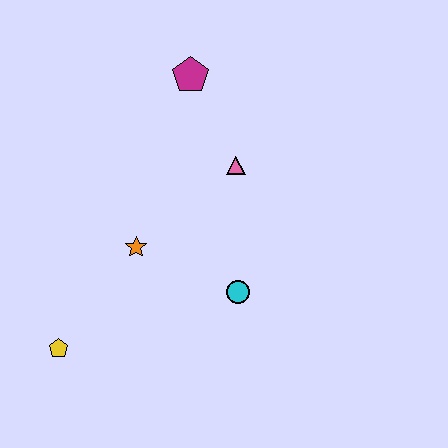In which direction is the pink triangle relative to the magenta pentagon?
The pink triangle is below the magenta pentagon.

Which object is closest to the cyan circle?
The orange star is closest to the cyan circle.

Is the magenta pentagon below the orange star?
No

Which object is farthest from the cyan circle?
The magenta pentagon is farthest from the cyan circle.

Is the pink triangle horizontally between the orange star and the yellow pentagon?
No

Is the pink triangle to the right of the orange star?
Yes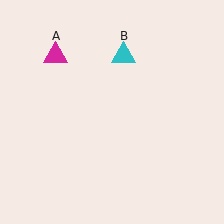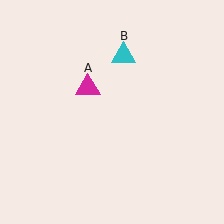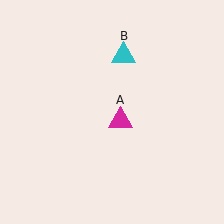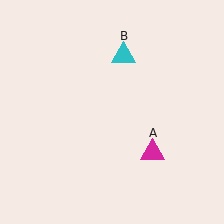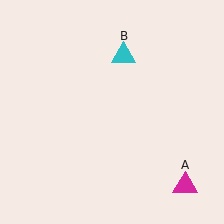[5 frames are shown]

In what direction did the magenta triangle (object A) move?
The magenta triangle (object A) moved down and to the right.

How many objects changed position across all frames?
1 object changed position: magenta triangle (object A).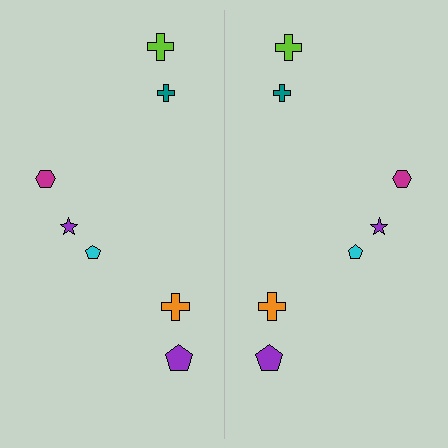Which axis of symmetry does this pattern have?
The pattern has a vertical axis of symmetry running through the center of the image.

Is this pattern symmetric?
Yes, this pattern has bilateral (reflection) symmetry.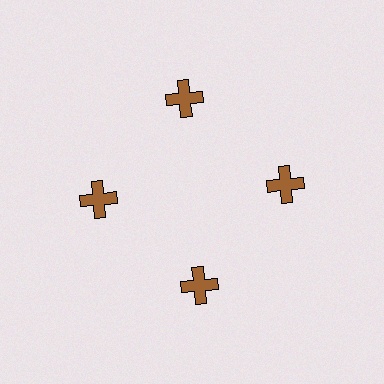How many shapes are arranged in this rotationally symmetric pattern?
There are 4 shapes, arranged in 4 groups of 1.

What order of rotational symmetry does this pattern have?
This pattern has 4-fold rotational symmetry.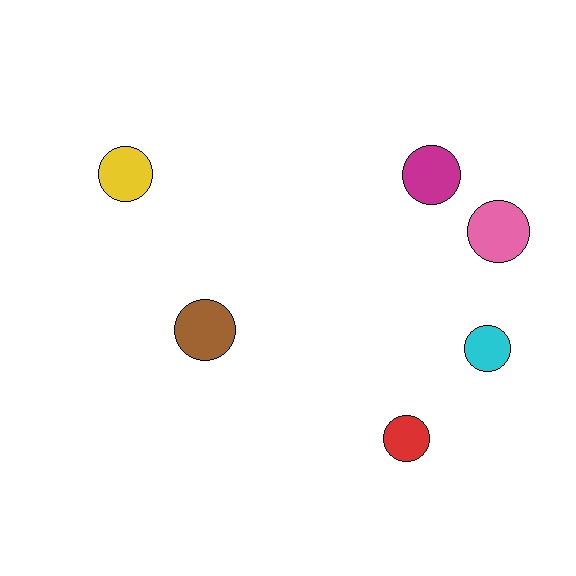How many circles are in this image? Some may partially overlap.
There are 6 circles.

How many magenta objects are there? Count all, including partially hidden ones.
There is 1 magenta object.